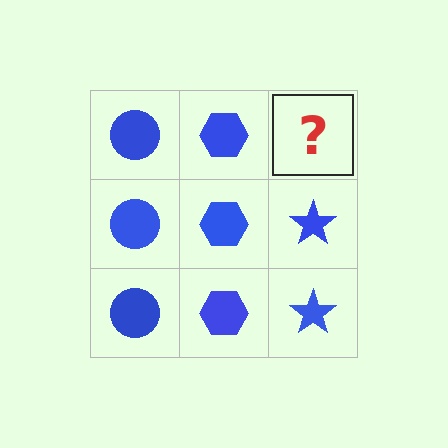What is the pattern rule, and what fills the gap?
The rule is that each column has a consistent shape. The gap should be filled with a blue star.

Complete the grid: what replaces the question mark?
The question mark should be replaced with a blue star.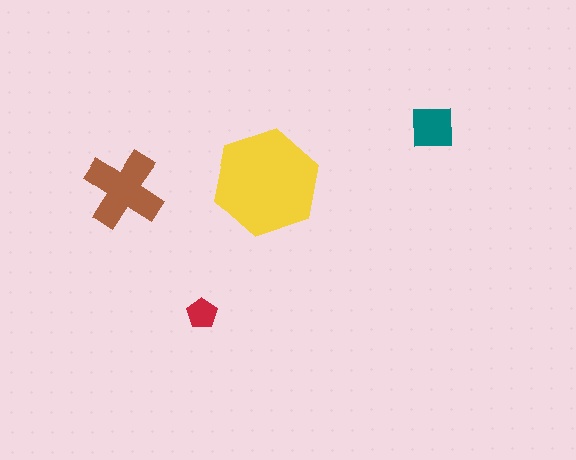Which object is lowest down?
The red pentagon is bottommost.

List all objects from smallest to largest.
The red pentagon, the teal square, the brown cross, the yellow hexagon.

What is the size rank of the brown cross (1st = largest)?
2nd.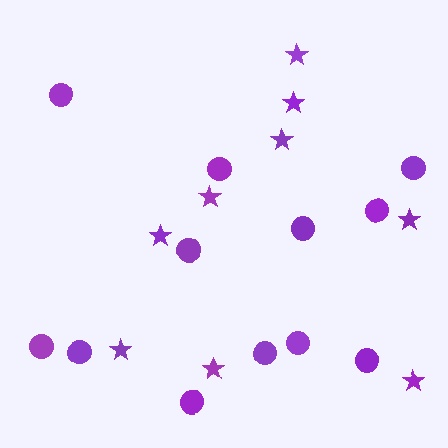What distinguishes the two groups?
There are 2 groups: one group of stars (9) and one group of circles (12).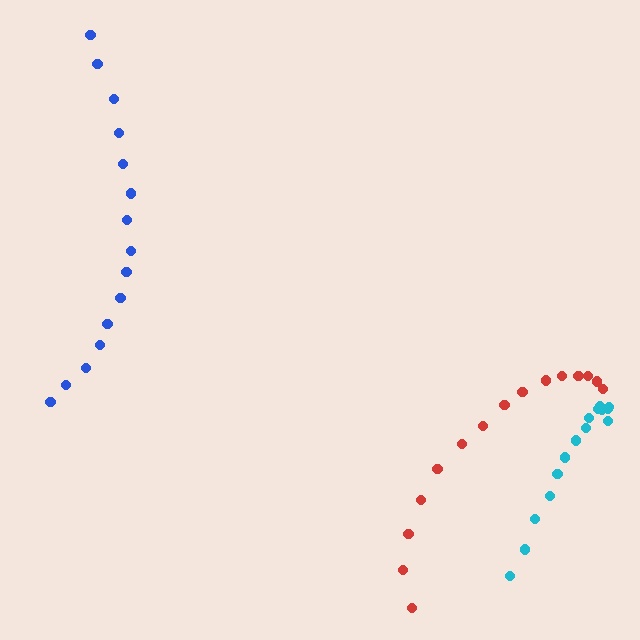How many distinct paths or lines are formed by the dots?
There are 3 distinct paths.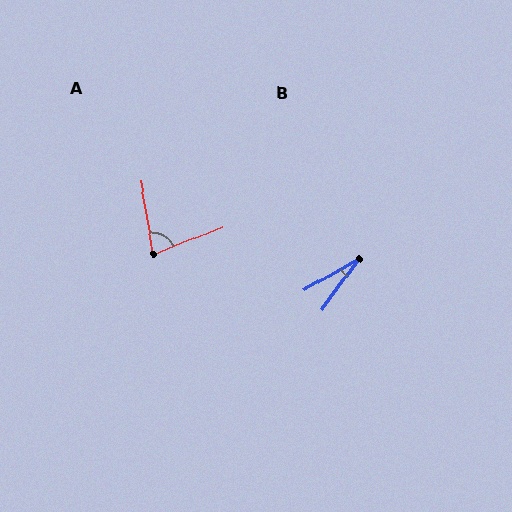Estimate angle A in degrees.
Approximately 78 degrees.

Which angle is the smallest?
B, at approximately 24 degrees.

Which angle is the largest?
A, at approximately 78 degrees.